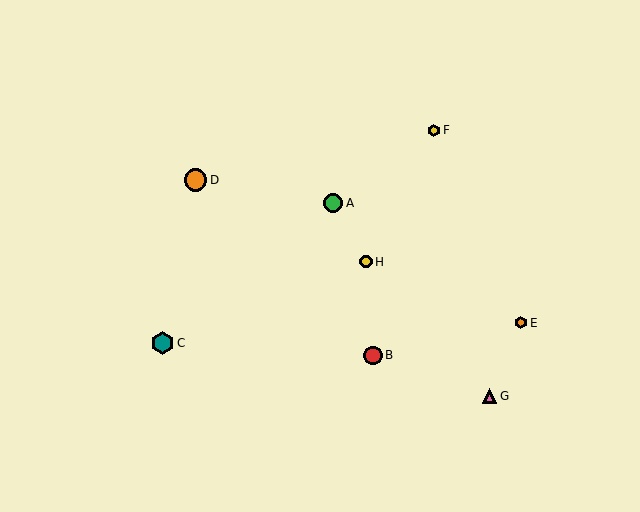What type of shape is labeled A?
Shape A is a green circle.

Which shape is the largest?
The teal hexagon (labeled C) is the largest.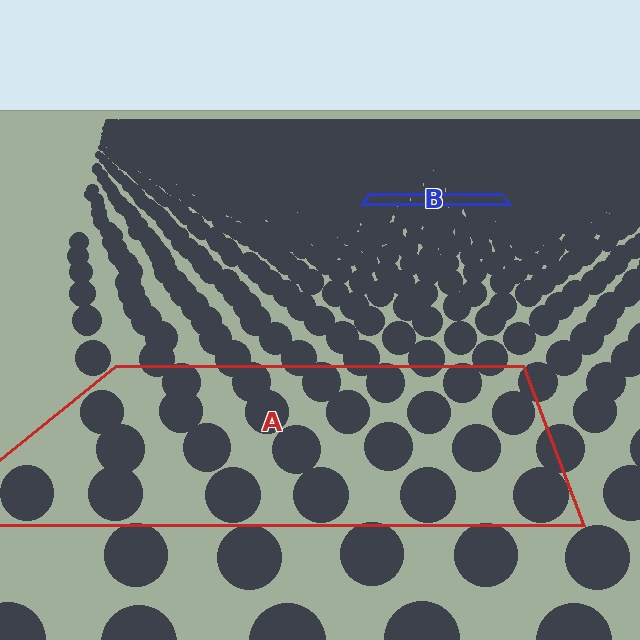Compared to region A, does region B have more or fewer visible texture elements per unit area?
Region B has more texture elements per unit area — they are packed more densely because it is farther away.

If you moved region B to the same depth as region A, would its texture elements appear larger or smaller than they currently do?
They would appear larger. At a closer depth, the same texture elements are projected at a bigger on-screen size.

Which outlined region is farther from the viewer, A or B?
Region B is farther from the viewer — the texture elements inside it appear smaller and more densely packed.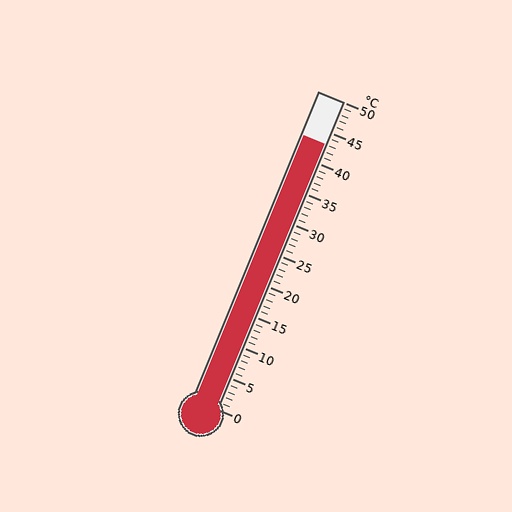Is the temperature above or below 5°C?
The temperature is above 5°C.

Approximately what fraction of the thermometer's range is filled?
The thermometer is filled to approximately 85% of its range.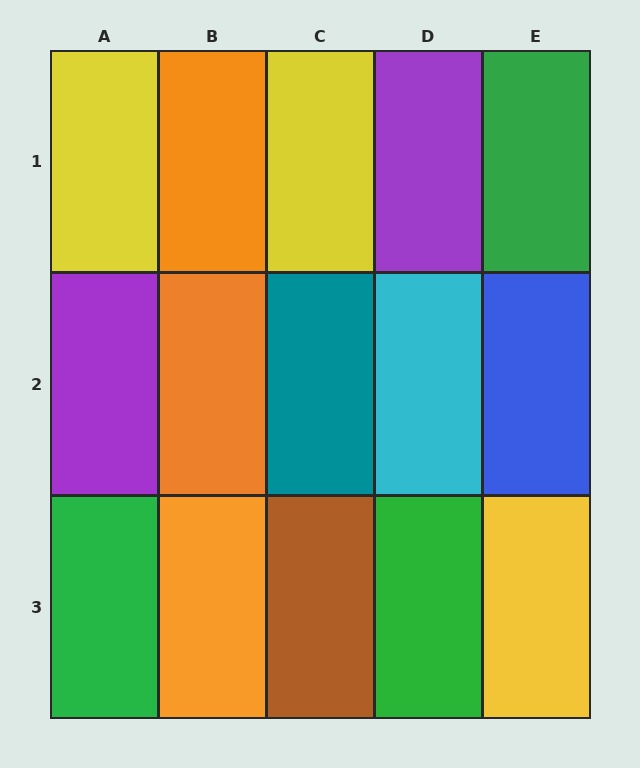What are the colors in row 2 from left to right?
Purple, orange, teal, cyan, blue.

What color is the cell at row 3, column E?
Yellow.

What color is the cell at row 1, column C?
Yellow.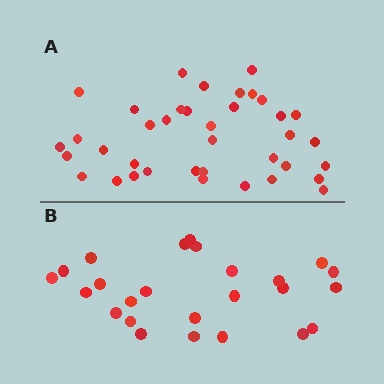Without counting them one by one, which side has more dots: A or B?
Region A (the top region) has more dots.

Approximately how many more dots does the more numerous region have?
Region A has approximately 15 more dots than region B.